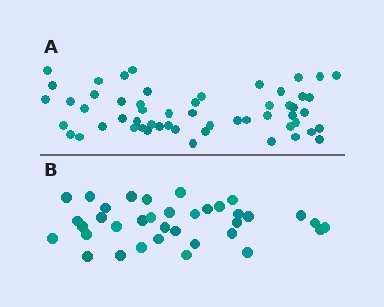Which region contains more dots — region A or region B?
Region A (the top region) has more dots.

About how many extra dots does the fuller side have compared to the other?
Region A has approximately 20 more dots than region B.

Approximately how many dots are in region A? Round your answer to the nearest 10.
About 60 dots. (The exact count is 55, which rounds to 60.)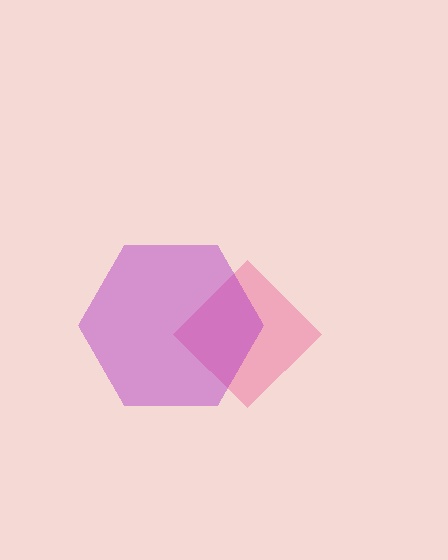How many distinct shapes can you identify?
There are 2 distinct shapes: a pink diamond, a purple hexagon.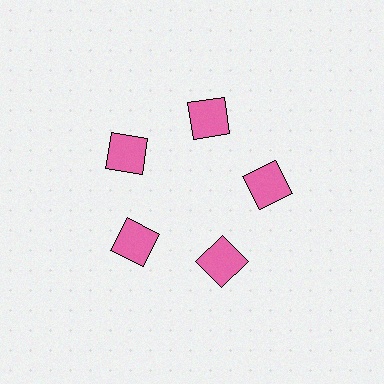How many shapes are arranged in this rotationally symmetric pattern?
There are 5 shapes, arranged in 5 groups of 1.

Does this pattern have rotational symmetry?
Yes, this pattern has 5-fold rotational symmetry. It looks the same after rotating 72 degrees around the center.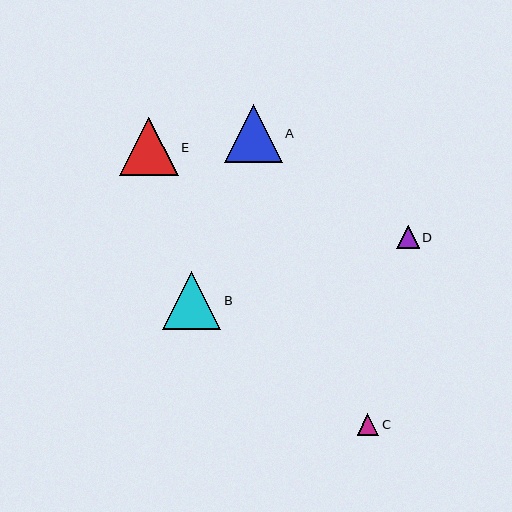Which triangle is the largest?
Triangle E is the largest with a size of approximately 58 pixels.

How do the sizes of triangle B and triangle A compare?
Triangle B and triangle A are approximately the same size.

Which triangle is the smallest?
Triangle C is the smallest with a size of approximately 22 pixels.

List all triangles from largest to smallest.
From largest to smallest: E, B, A, D, C.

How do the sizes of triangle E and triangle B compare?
Triangle E and triangle B are approximately the same size.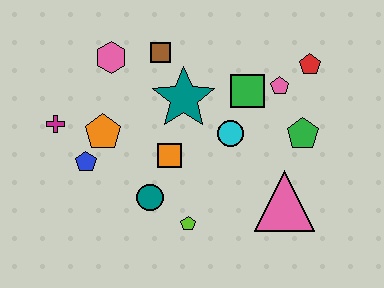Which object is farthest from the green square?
The magenta cross is farthest from the green square.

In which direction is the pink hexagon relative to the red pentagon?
The pink hexagon is to the left of the red pentagon.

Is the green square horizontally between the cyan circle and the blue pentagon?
No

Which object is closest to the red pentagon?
The pink pentagon is closest to the red pentagon.